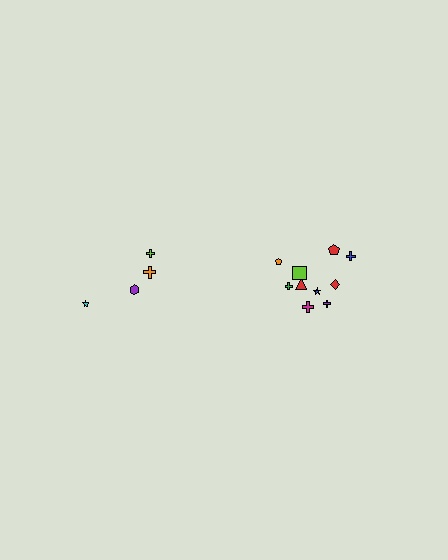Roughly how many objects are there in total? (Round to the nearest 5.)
Roughly 15 objects in total.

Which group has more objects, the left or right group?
The right group.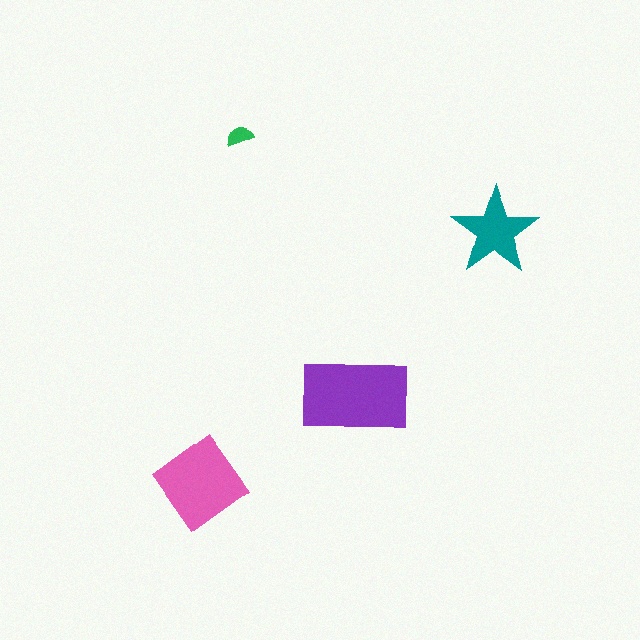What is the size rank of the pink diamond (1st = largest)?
2nd.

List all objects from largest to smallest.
The purple rectangle, the pink diamond, the teal star, the green semicircle.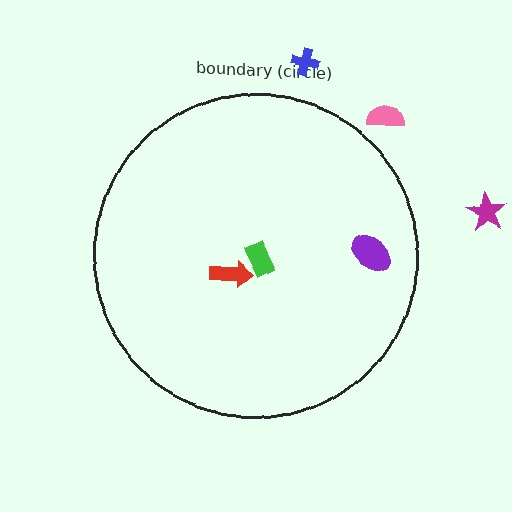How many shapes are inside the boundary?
3 inside, 3 outside.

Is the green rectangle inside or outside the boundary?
Inside.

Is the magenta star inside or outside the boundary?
Outside.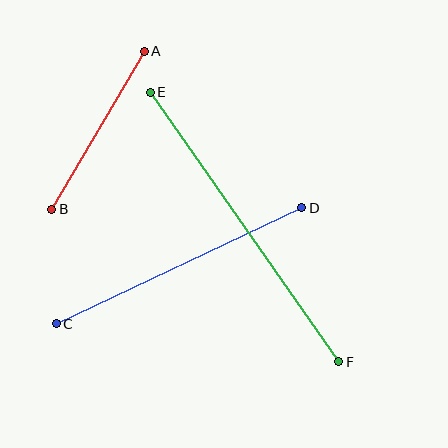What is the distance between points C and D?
The distance is approximately 272 pixels.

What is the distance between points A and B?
The distance is approximately 183 pixels.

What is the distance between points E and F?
The distance is approximately 329 pixels.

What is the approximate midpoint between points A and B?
The midpoint is at approximately (98, 130) pixels.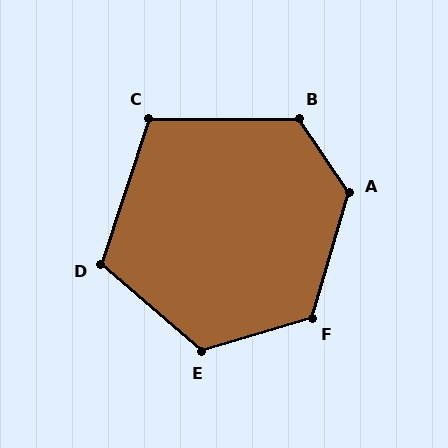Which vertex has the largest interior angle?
A, at approximately 129 degrees.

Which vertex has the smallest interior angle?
C, at approximately 108 degrees.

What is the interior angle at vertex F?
Approximately 123 degrees (obtuse).